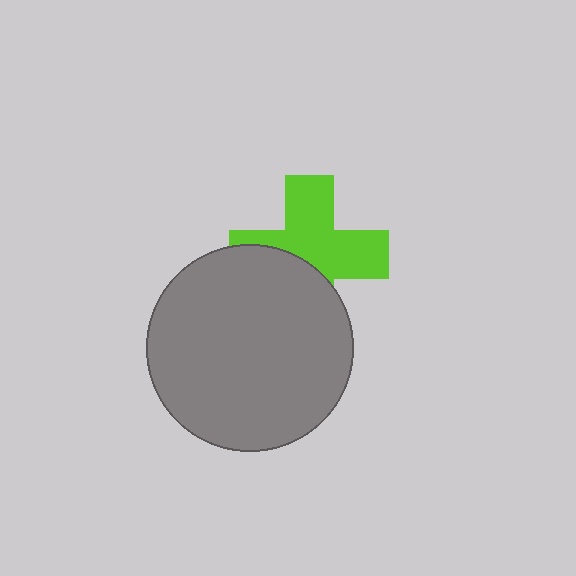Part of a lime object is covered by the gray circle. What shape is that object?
It is a cross.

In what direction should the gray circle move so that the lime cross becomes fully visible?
The gray circle should move down. That is the shortest direction to clear the overlap and leave the lime cross fully visible.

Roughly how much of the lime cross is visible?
About half of it is visible (roughly 60%).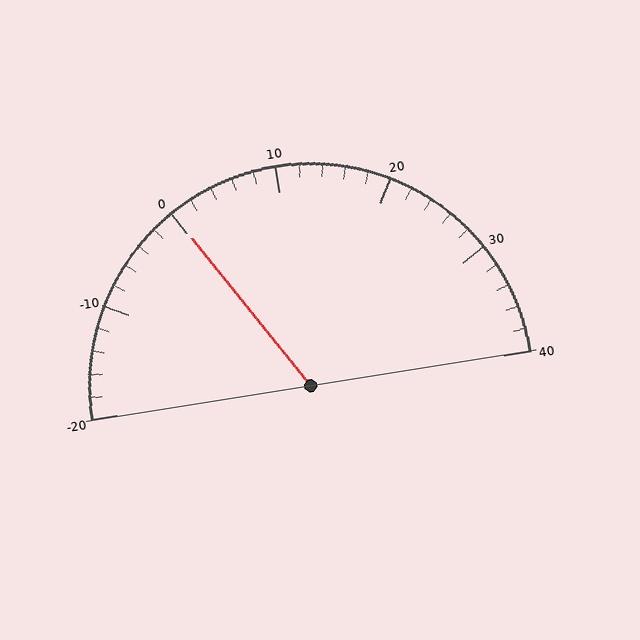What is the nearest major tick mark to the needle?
The nearest major tick mark is 0.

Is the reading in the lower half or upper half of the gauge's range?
The reading is in the lower half of the range (-20 to 40).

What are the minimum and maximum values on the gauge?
The gauge ranges from -20 to 40.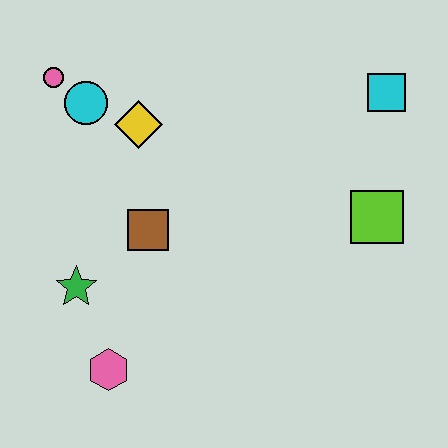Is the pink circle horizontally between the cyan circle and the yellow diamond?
No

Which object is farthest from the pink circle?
The lime square is farthest from the pink circle.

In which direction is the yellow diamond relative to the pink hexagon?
The yellow diamond is above the pink hexagon.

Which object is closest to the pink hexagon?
The green star is closest to the pink hexagon.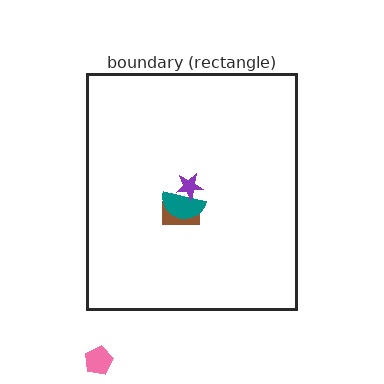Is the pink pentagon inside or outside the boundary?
Outside.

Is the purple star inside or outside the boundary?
Inside.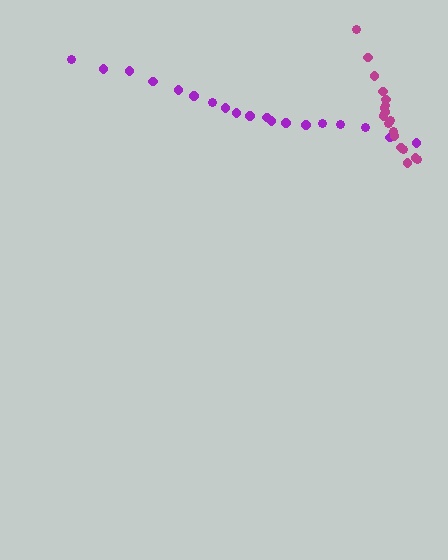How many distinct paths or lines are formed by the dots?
There are 2 distinct paths.